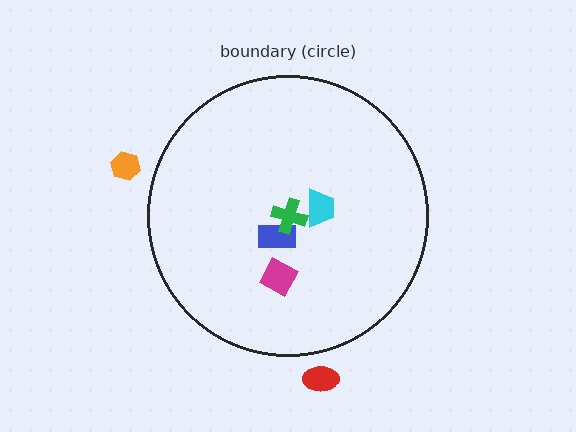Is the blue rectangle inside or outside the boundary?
Inside.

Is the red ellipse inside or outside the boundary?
Outside.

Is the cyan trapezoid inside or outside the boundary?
Inside.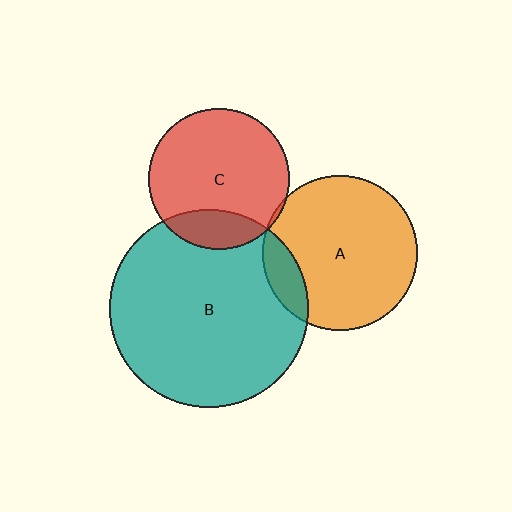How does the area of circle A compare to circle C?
Approximately 1.2 times.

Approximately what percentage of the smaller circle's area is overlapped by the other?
Approximately 20%.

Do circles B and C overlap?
Yes.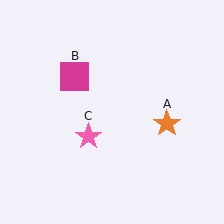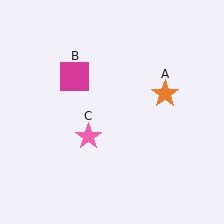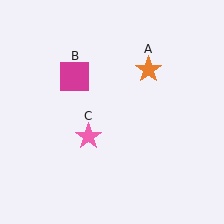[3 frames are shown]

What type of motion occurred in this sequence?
The orange star (object A) rotated counterclockwise around the center of the scene.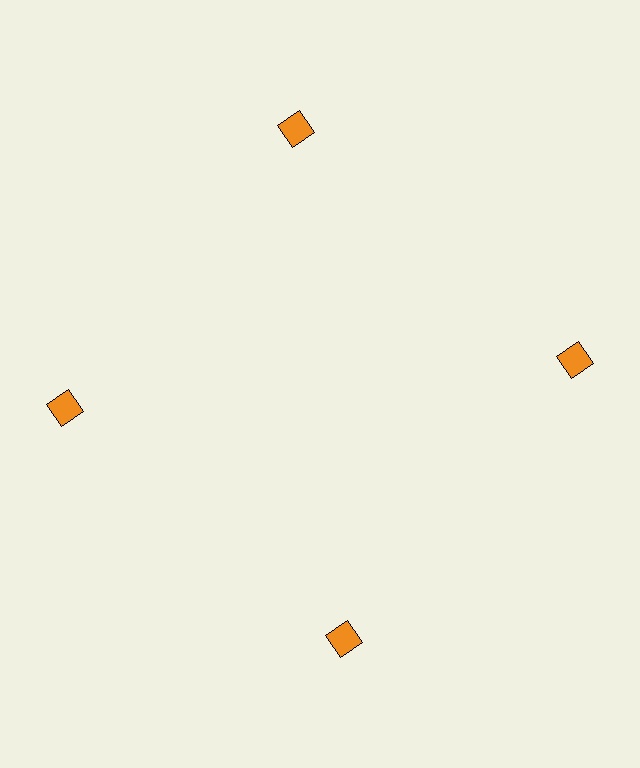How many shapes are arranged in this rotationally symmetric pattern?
There are 4 shapes, arranged in 4 groups of 1.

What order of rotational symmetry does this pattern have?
This pattern has 4-fold rotational symmetry.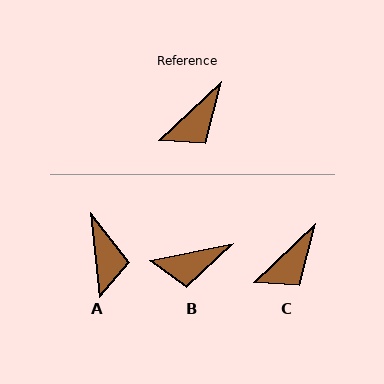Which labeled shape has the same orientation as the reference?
C.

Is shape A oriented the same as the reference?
No, it is off by about 53 degrees.